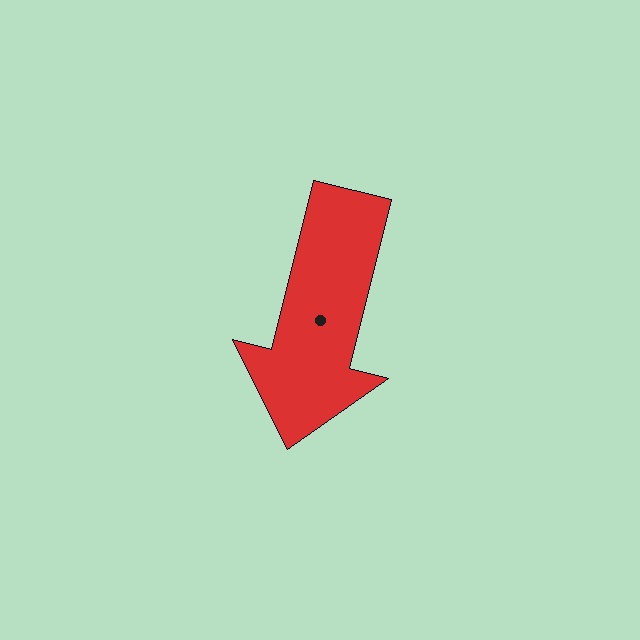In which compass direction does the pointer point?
South.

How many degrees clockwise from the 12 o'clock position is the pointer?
Approximately 194 degrees.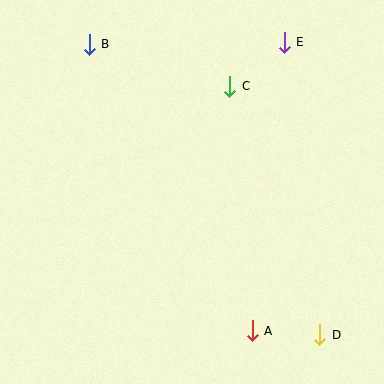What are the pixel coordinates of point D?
Point D is at (320, 335).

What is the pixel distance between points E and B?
The distance between E and B is 195 pixels.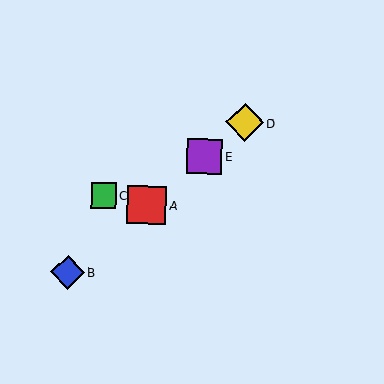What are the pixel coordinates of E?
Object E is at (204, 156).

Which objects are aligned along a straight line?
Objects A, B, D, E are aligned along a straight line.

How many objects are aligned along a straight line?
4 objects (A, B, D, E) are aligned along a straight line.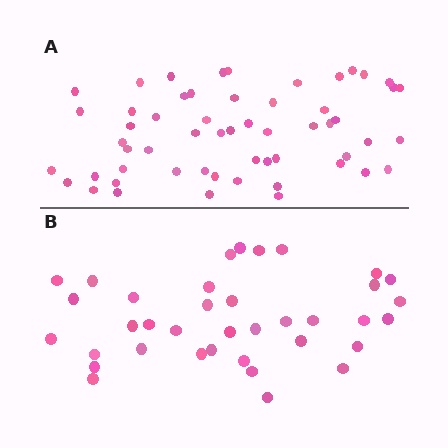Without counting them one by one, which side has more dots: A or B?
Region A (the top region) has more dots.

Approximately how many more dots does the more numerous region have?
Region A has approximately 20 more dots than region B.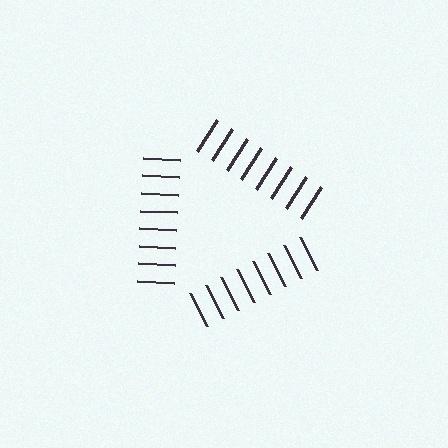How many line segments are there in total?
24 — 8 along each of the 3 edges.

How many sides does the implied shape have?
3 sides — the line-ends trace a triangle.